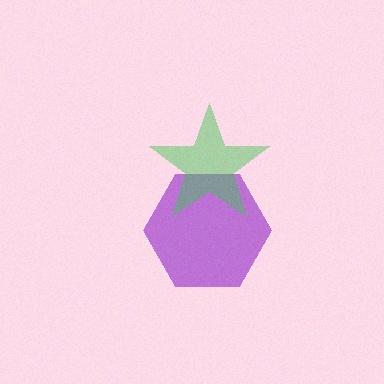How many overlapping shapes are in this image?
There are 2 overlapping shapes in the image.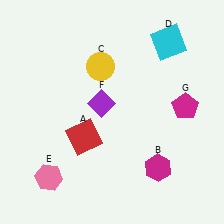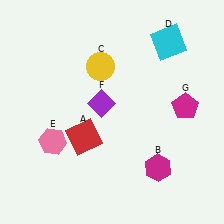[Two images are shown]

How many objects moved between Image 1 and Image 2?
1 object moved between the two images.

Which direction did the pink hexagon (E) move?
The pink hexagon (E) moved up.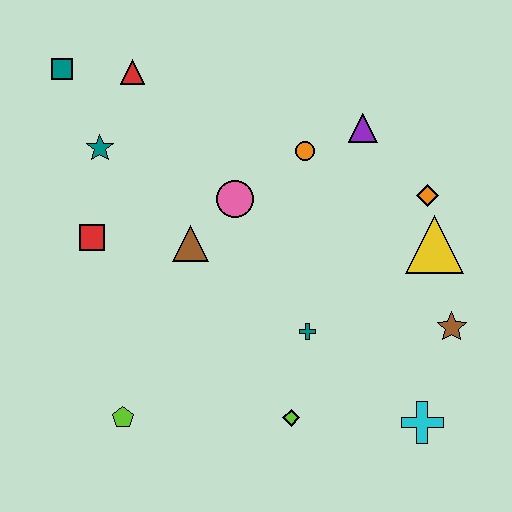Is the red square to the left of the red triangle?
Yes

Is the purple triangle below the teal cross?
No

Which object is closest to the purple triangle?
The orange circle is closest to the purple triangle.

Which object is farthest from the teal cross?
The teal square is farthest from the teal cross.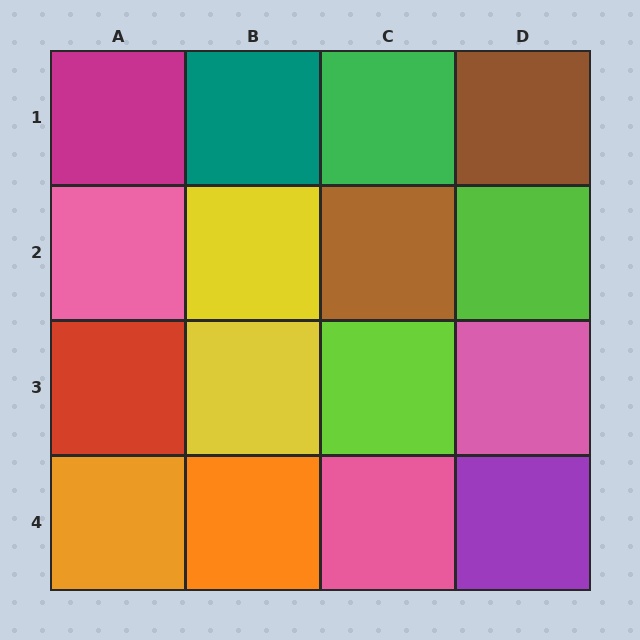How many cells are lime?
2 cells are lime.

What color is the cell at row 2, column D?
Lime.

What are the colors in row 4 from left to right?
Orange, orange, pink, purple.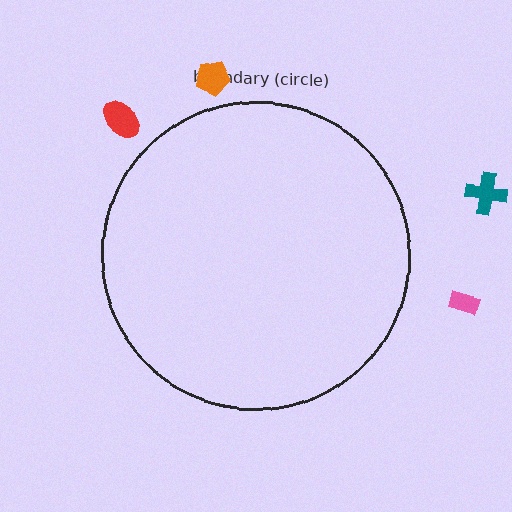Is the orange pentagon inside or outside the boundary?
Outside.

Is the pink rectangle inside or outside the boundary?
Outside.